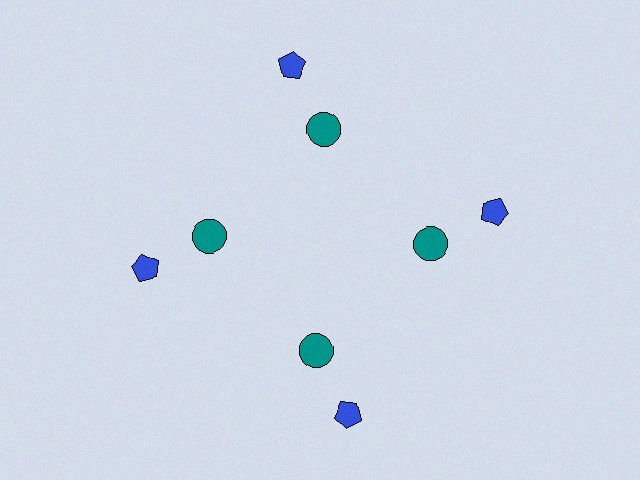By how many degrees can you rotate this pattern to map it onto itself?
The pattern maps onto itself every 90 degrees of rotation.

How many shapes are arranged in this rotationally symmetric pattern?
There are 8 shapes, arranged in 4 groups of 2.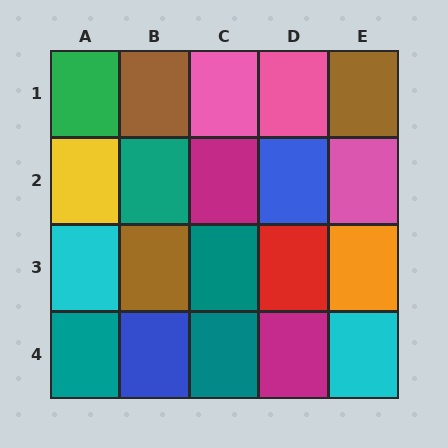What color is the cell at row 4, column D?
Magenta.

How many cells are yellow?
1 cell is yellow.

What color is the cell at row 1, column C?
Pink.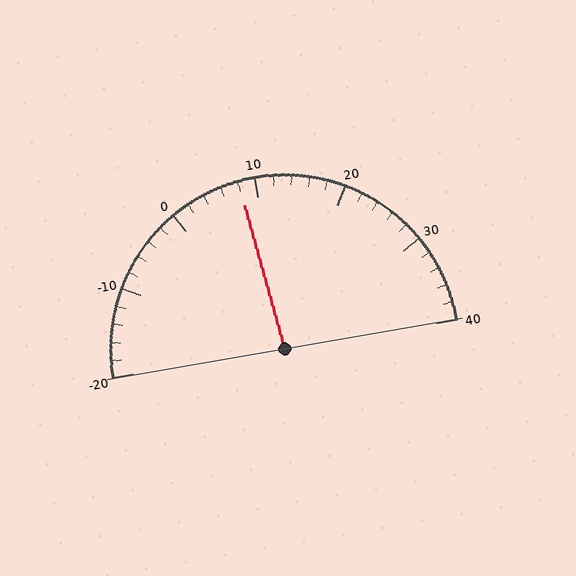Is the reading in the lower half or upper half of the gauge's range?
The reading is in the lower half of the range (-20 to 40).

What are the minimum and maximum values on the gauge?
The gauge ranges from -20 to 40.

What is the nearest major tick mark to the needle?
The nearest major tick mark is 10.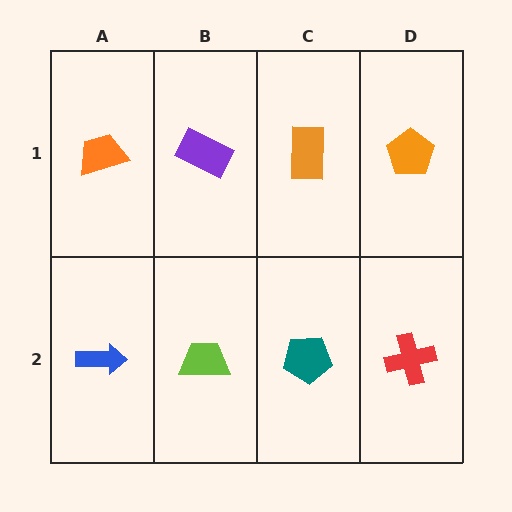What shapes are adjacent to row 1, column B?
A lime trapezoid (row 2, column B), an orange trapezoid (row 1, column A), an orange rectangle (row 1, column C).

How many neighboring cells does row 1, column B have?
3.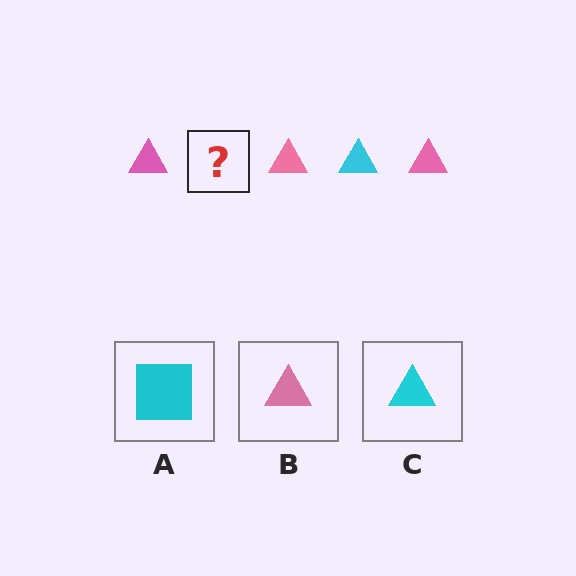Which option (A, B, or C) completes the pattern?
C.